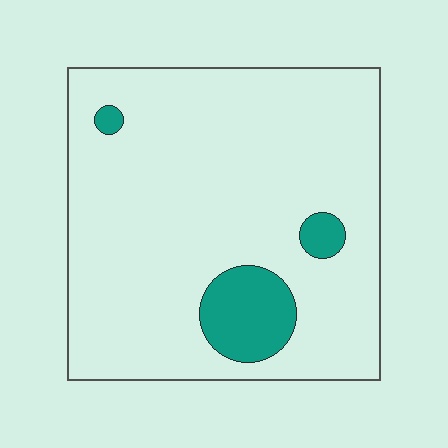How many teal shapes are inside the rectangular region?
3.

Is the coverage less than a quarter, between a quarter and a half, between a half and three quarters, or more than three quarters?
Less than a quarter.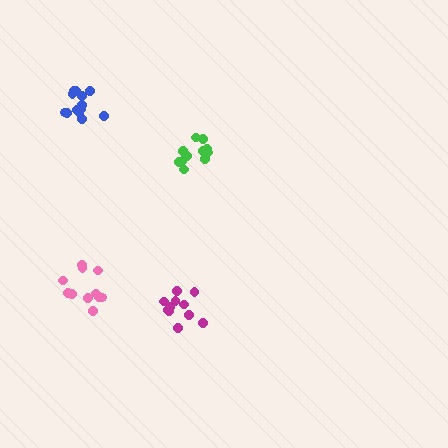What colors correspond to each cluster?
The clusters are colored: pink, magenta, blue, green.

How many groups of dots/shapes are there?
There are 4 groups.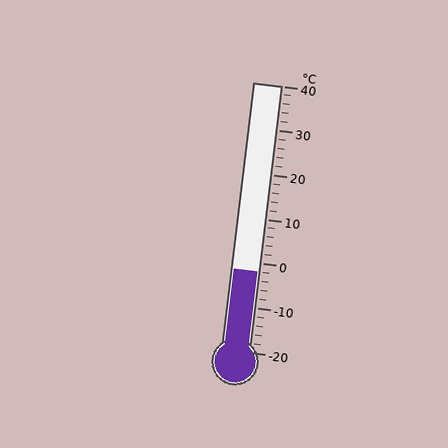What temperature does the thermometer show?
The thermometer shows approximately -2°C.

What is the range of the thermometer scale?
The thermometer scale ranges from -20°C to 40°C.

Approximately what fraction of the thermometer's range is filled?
The thermometer is filled to approximately 30% of its range.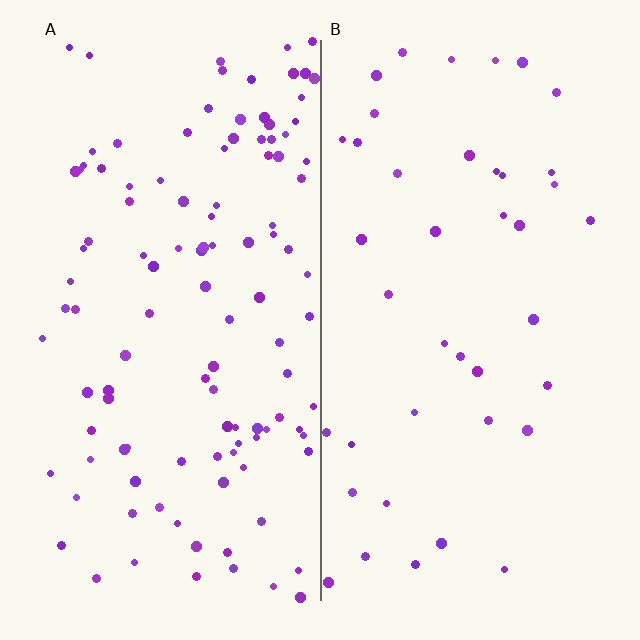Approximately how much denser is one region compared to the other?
Approximately 2.8× — region A over region B.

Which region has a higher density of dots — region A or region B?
A (the left).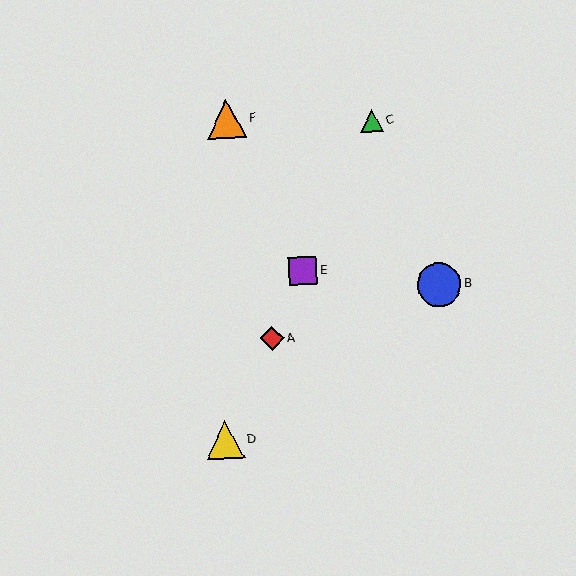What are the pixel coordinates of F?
Object F is at (227, 119).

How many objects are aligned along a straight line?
4 objects (A, C, D, E) are aligned along a straight line.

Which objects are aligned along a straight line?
Objects A, C, D, E are aligned along a straight line.